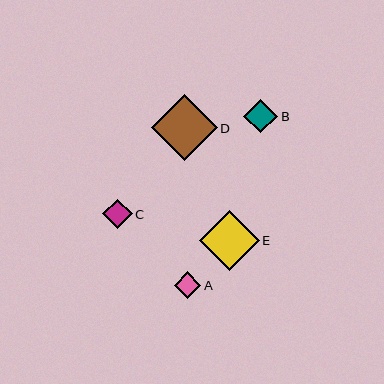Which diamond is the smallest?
Diamond A is the smallest with a size of approximately 27 pixels.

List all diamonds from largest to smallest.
From largest to smallest: D, E, B, C, A.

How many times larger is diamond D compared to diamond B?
Diamond D is approximately 1.9 times the size of diamond B.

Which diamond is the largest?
Diamond D is the largest with a size of approximately 66 pixels.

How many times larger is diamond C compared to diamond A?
Diamond C is approximately 1.1 times the size of diamond A.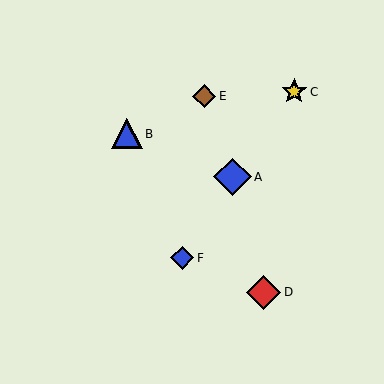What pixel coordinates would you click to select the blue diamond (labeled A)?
Click at (232, 177) to select the blue diamond A.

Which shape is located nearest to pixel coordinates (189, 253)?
The blue diamond (labeled F) at (182, 258) is nearest to that location.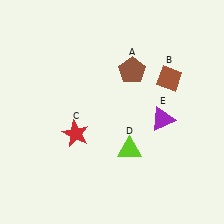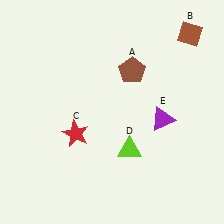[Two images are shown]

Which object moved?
The brown diamond (B) moved up.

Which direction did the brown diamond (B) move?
The brown diamond (B) moved up.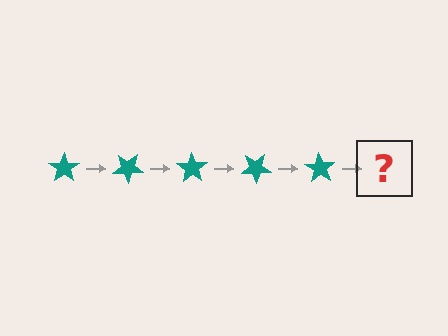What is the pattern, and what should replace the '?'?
The pattern is that the star rotates 35 degrees each step. The '?' should be a teal star rotated 175 degrees.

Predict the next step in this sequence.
The next step is a teal star rotated 175 degrees.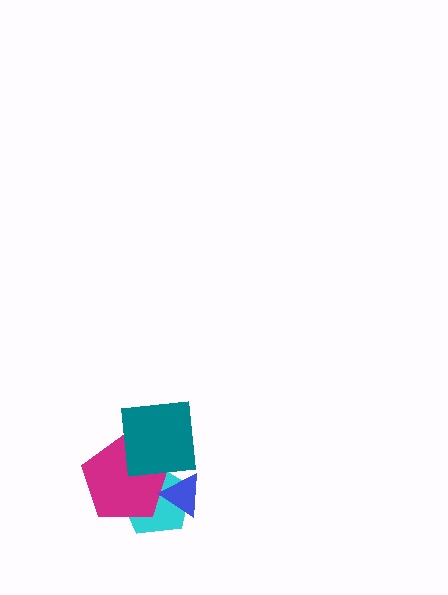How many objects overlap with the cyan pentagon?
3 objects overlap with the cyan pentagon.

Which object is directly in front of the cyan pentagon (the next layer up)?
The magenta pentagon is directly in front of the cyan pentagon.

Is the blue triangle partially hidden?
No, no other shape covers it.